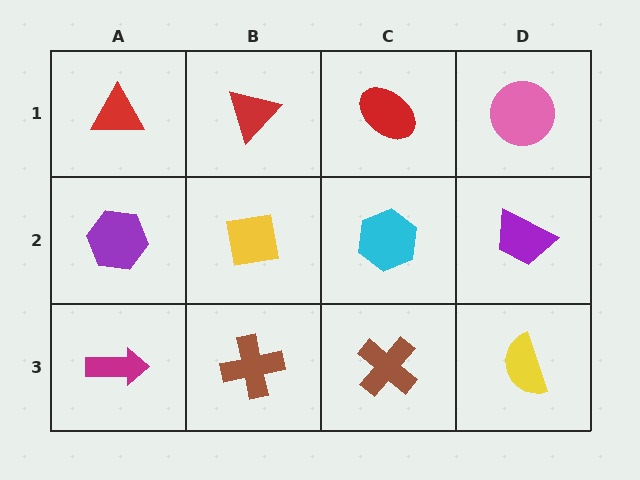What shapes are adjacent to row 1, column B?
A yellow square (row 2, column B), a red triangle (row 1, column A), a red ellipse (row 1, column C).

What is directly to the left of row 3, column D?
A brown cross.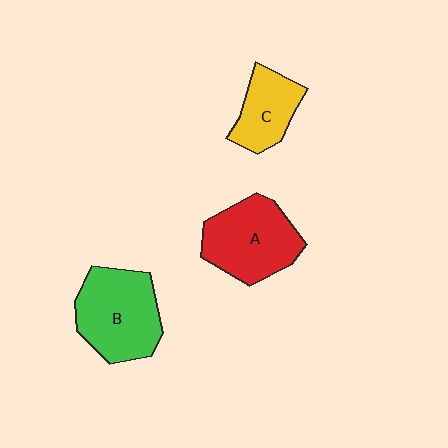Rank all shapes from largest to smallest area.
From largest to smallest: B (green), A (red), C (yellow).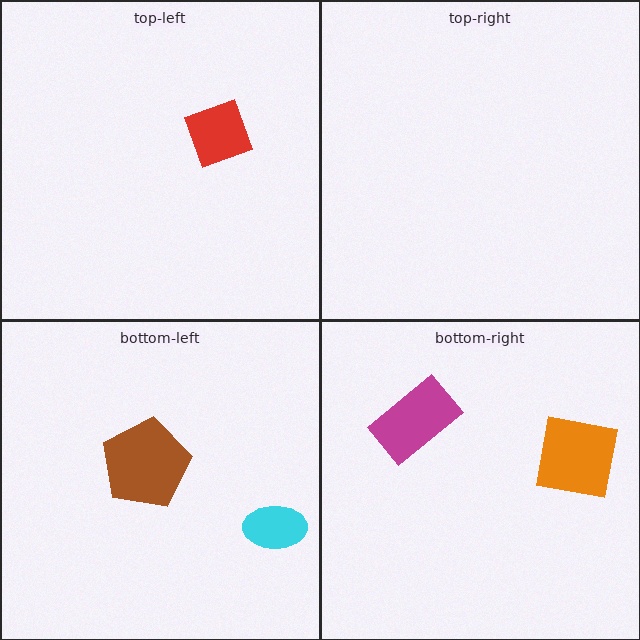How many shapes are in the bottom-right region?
2.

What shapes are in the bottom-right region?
The orange square, the magenta rectangle.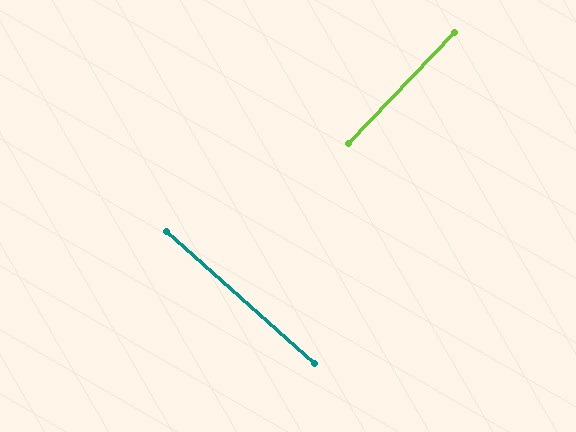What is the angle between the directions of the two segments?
Approximately 88 degrees.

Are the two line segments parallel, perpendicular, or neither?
Perpendicular — they meet at approximately 88°.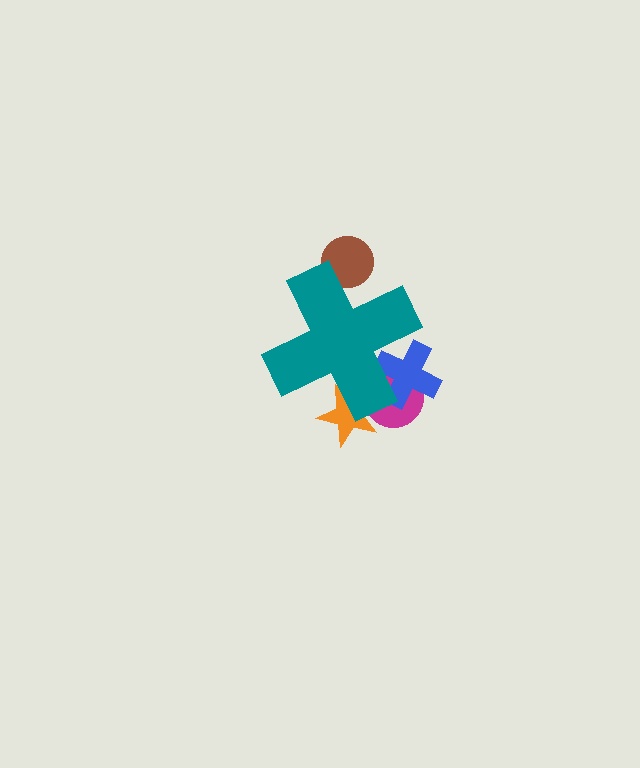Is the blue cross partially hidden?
Yes, the blue cross is partially hidden behind the teal cross.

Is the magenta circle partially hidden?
Yes, the magenta circle is partially hidden behind the teal cross.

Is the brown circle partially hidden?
Yes, the brown circle is partially hidden behind the teal cross.